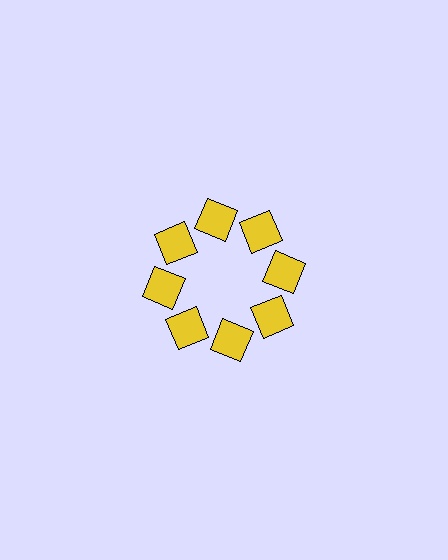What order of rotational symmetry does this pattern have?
This pattern has 8-fold rotational symmetry.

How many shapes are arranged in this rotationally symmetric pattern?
There are 8 shapes, arranged in 8 groups of 1.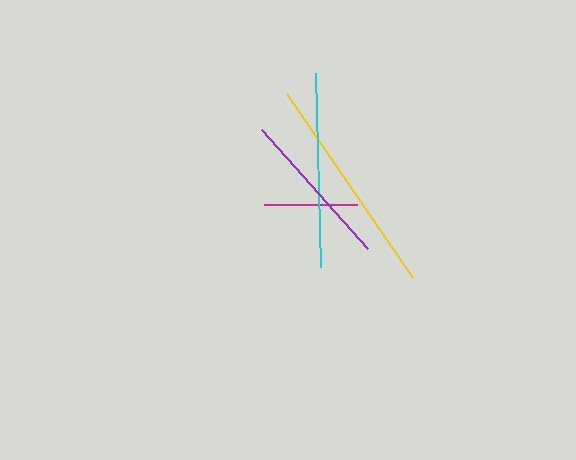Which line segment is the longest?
The yellow line is the longest at approximately 222 pixels.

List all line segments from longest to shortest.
From longest to shortest: yellow, cyan, purple, magenta.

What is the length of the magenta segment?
The magenta segment is approximately 93 pixels long.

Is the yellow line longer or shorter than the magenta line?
The yellow line is longer than the magenta line.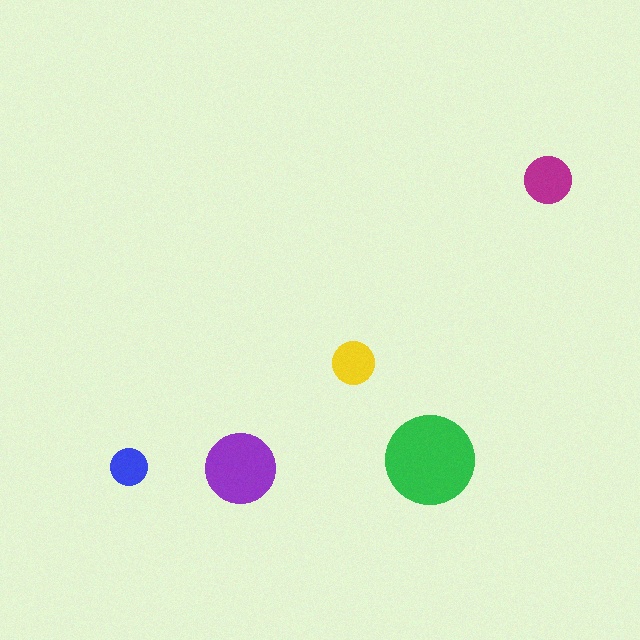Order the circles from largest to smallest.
the green one, the purple one, the magenta one, the yellow one, the blue one.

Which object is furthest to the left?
The blue circle is leftmost.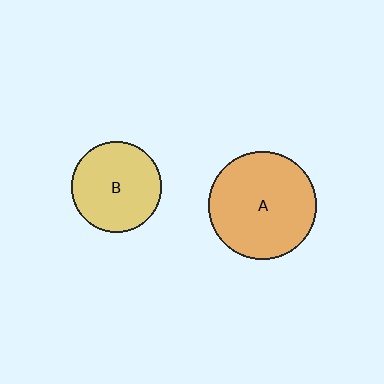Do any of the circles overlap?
No, none of the circles overlap.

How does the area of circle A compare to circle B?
Approximately 1.4 times.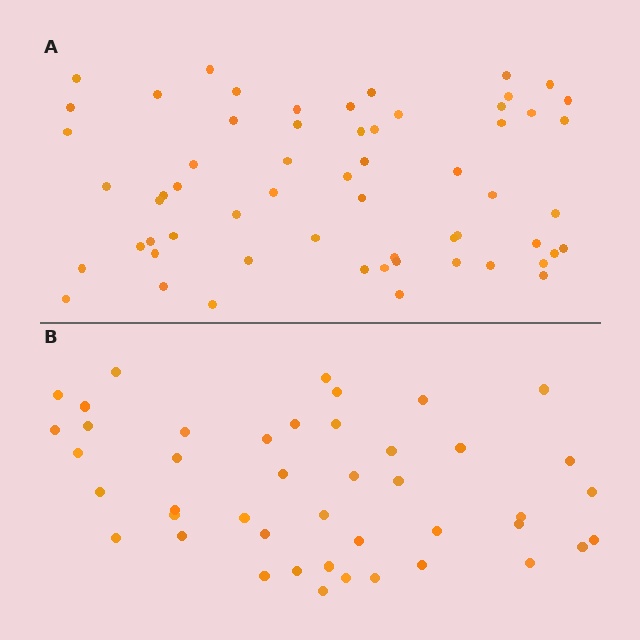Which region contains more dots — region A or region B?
Region A (the top region) has more dots.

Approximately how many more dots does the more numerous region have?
Region A has approximately 15 more dots than region B.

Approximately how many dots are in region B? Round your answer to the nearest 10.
About 40 dots. (The exact count is 44, which rounds to 40.)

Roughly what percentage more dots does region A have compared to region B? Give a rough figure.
About 35% more.